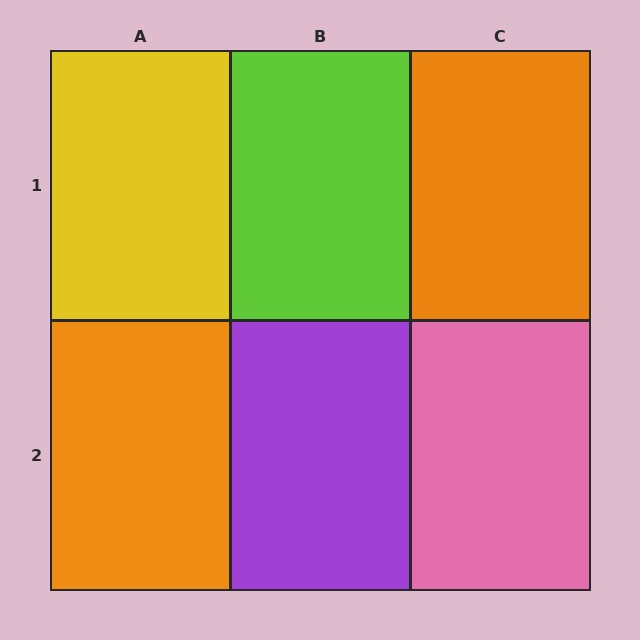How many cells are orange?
2 cells are orange.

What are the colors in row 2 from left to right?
Orange, purple, pink.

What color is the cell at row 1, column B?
Lime.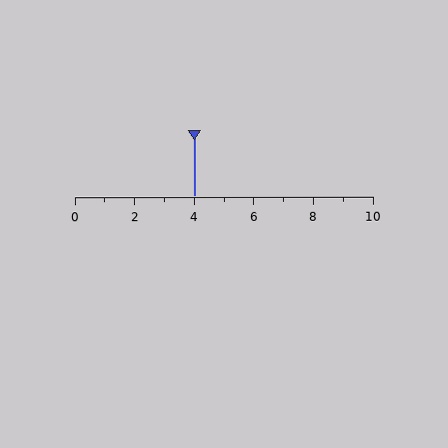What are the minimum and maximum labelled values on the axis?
The axis runs from 0 to 10.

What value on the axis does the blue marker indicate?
The marker indicates approximately 4.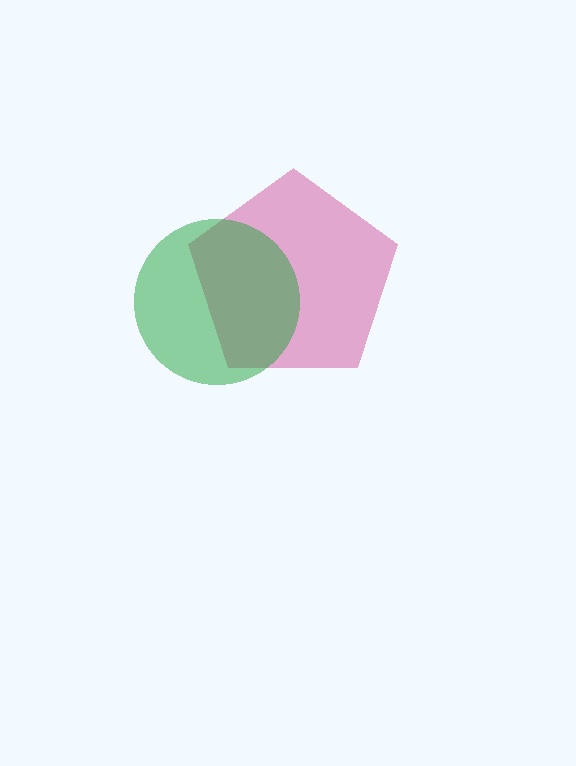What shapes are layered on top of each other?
The layered shapes are: a magenta pentagon, a green circle.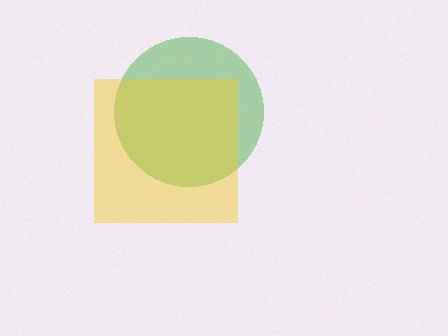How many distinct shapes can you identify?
There are 2 distinct shapes: a green circle, a yellow square.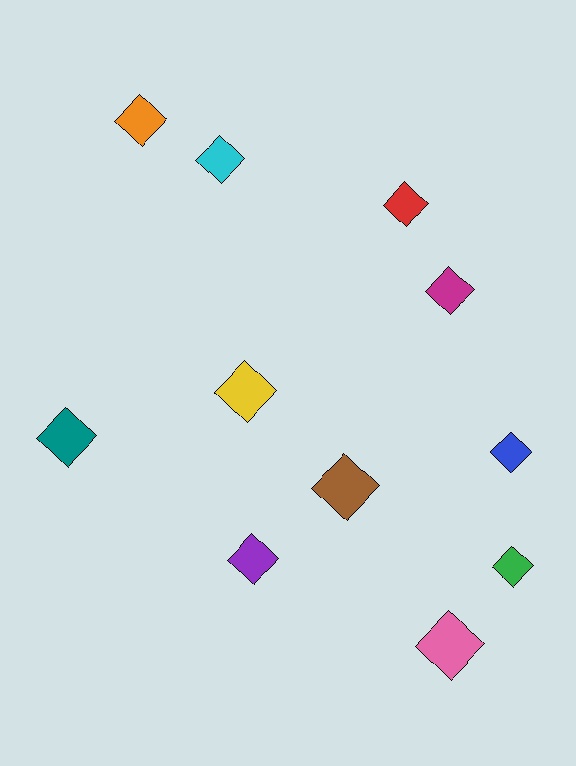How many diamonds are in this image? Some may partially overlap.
There are 11 diamonds.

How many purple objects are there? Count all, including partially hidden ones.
There is 1 purple object.